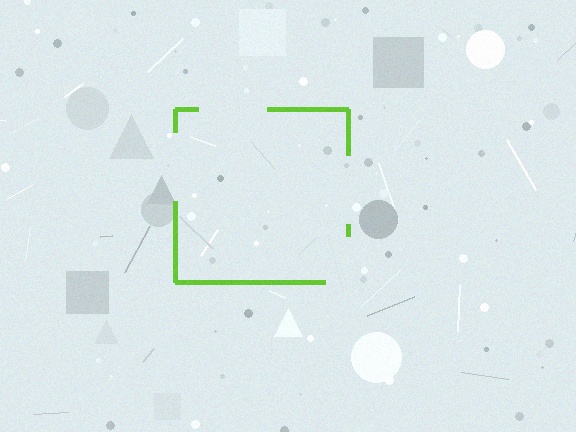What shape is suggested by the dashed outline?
The dashed outline suggests a square.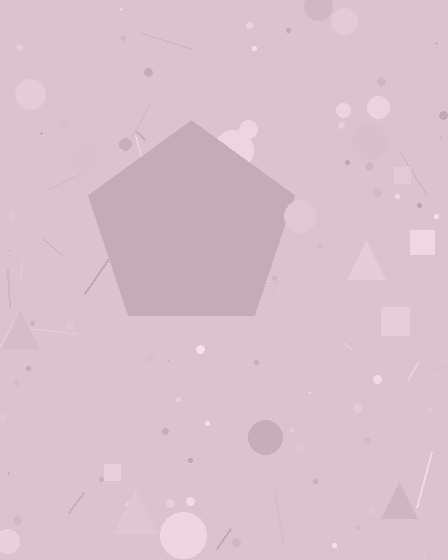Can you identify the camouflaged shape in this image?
The camouflaged shape is a pentagon.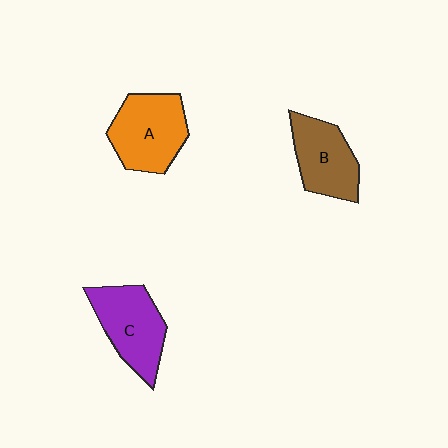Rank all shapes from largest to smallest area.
From largest to smallest: A (orange), C (purple), B (brown).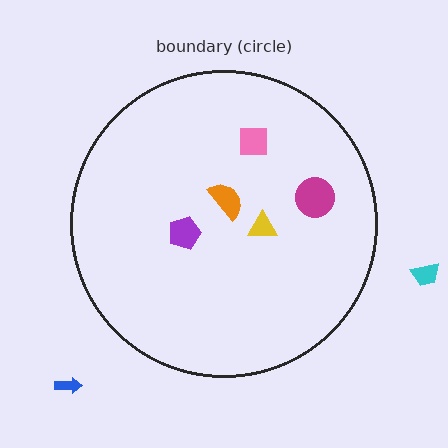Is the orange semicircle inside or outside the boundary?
Inside.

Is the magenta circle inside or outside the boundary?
Inside.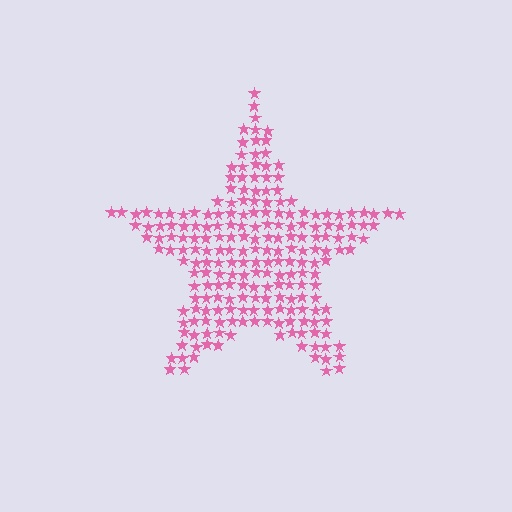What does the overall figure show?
The overall figure shows a star.